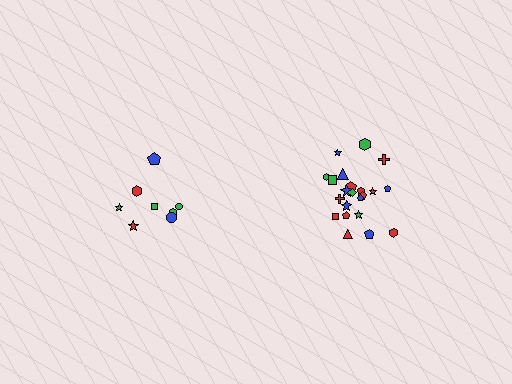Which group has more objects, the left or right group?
The right group.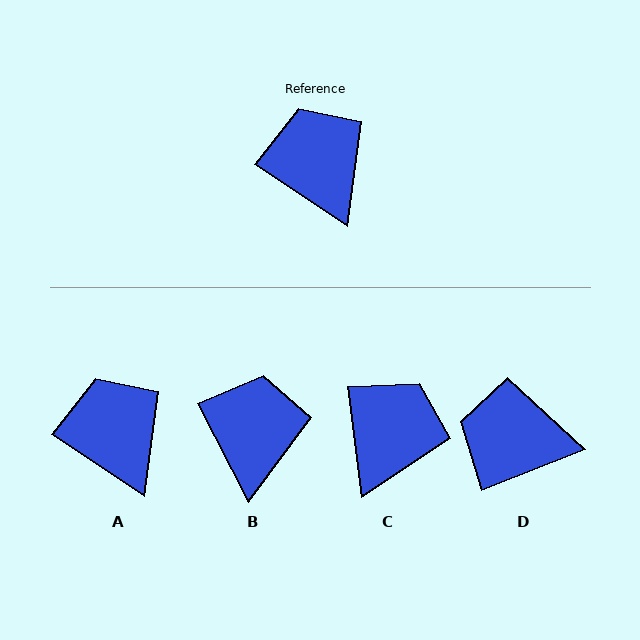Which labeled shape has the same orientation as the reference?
A.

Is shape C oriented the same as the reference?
No, it is off by about 49 degrees.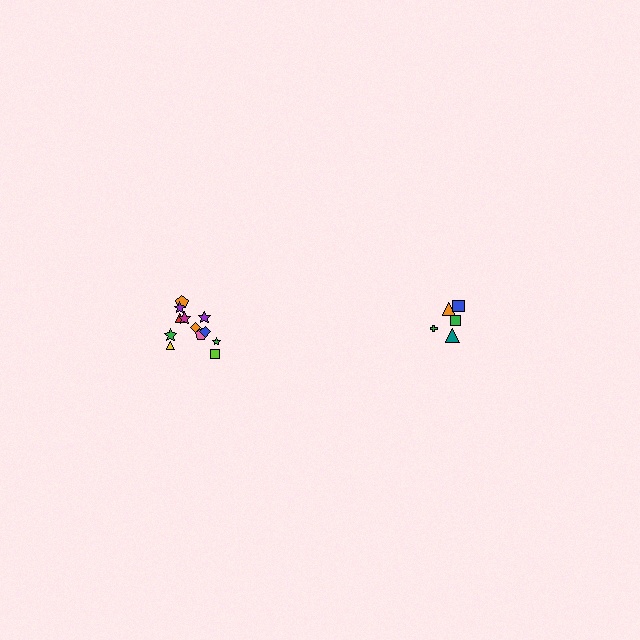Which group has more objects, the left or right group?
The left group.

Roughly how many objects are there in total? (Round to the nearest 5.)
Roughly 15 objects in total.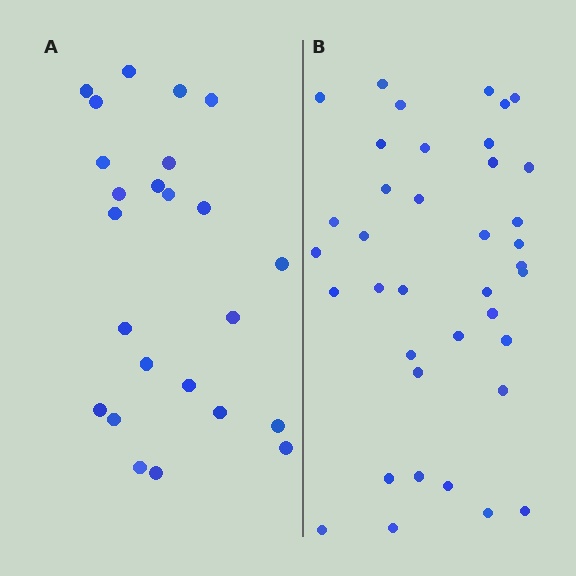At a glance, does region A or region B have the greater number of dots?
Region B (the right region) has more dots.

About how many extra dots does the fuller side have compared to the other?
Region B has approximately 15 more dots than region A.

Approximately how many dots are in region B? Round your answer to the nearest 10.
About 40 dots. (The exact count is 38, which rounds to 40.)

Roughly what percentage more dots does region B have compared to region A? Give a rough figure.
About 60% more.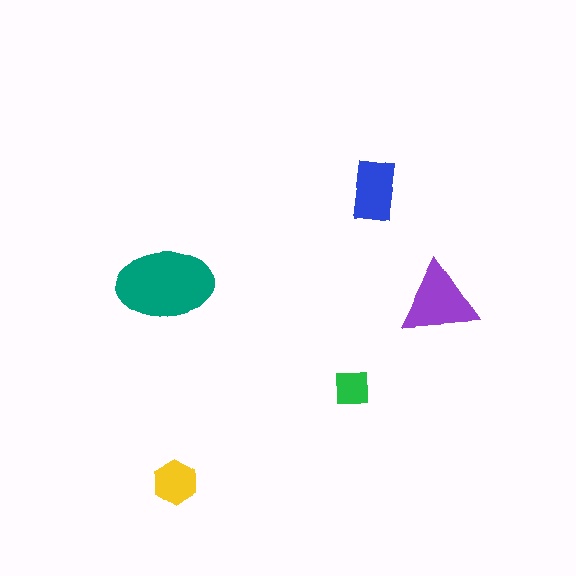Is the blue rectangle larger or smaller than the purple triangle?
Smaller.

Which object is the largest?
The teal ellipse.